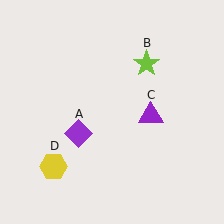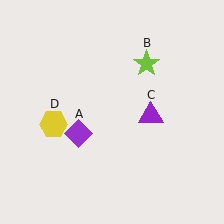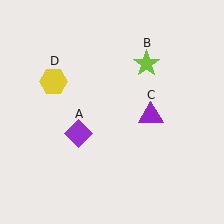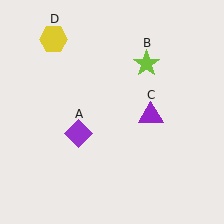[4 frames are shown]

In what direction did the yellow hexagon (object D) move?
The yellow hexagon (object D) moved up.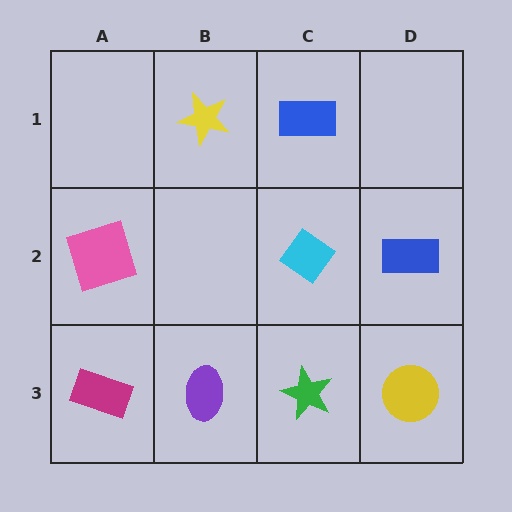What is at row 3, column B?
A purple ellipse.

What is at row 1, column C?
A blue rectangle.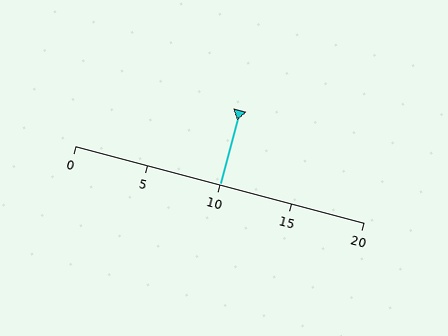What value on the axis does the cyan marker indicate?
The marker indicates approximately 10.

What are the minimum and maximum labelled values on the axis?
The axis runs from 0 to 20.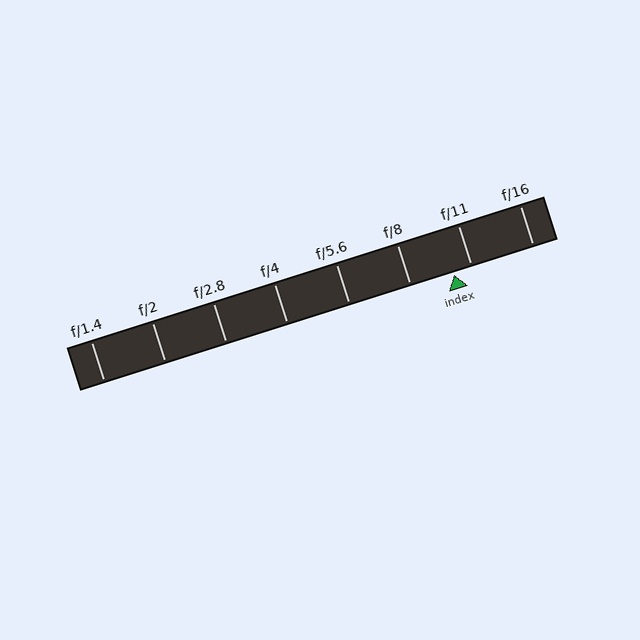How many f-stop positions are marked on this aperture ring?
There are 8 f-stop positions marked.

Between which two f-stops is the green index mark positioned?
The index mark is between f/8 and f/11.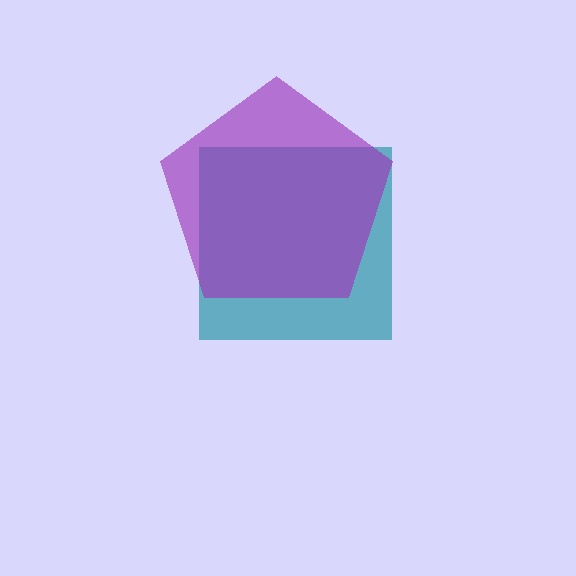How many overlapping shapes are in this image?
There are 2 overlapping shapes in the image.